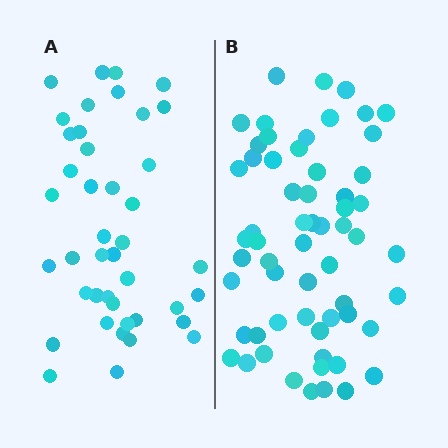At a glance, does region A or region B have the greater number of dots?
Region B (the right region) has more dots.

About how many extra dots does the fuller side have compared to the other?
Region B has approximately 20 more dots than region A.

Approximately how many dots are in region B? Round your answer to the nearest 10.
About 60 dots.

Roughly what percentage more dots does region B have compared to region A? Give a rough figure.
About 45% more.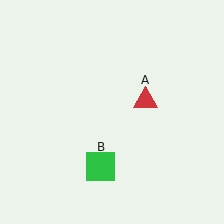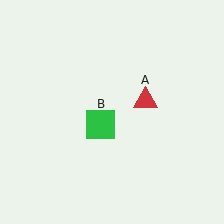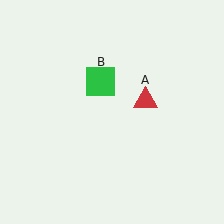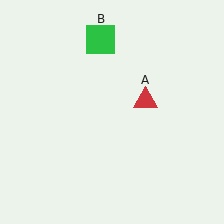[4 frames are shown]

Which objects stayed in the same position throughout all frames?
Red triangle (object A) remained stationary.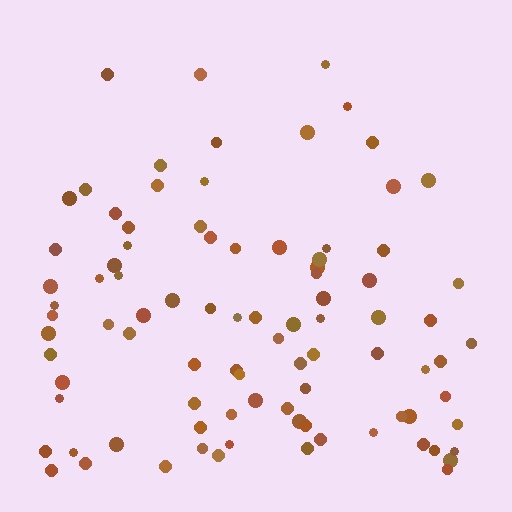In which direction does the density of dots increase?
From top to bottom, with the bottom side densest.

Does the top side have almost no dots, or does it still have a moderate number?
Still a moderate number, just noticeably fewer than the bottom.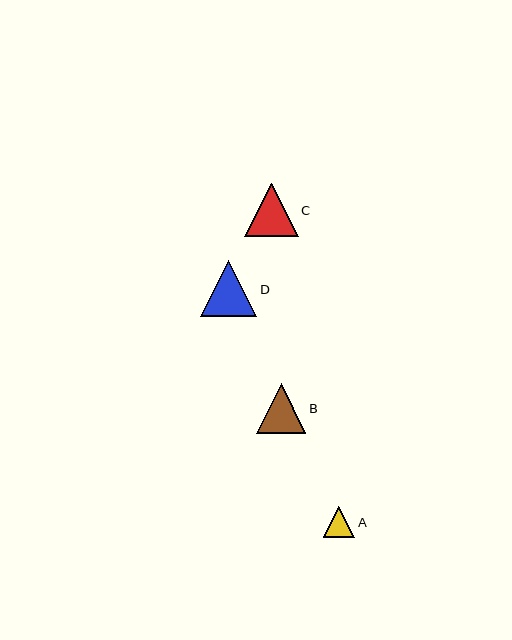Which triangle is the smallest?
Triangle A is the smallest with a size of approximately 31 pixels.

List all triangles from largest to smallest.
From largest to smallest: D, C, B, A.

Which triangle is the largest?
Triangle D is the largest with a size of approximately 56 pixels.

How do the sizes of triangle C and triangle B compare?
Triangle C and triangle B are approximately the same size.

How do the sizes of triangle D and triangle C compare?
Triangle D and triangle C are approximately the same size.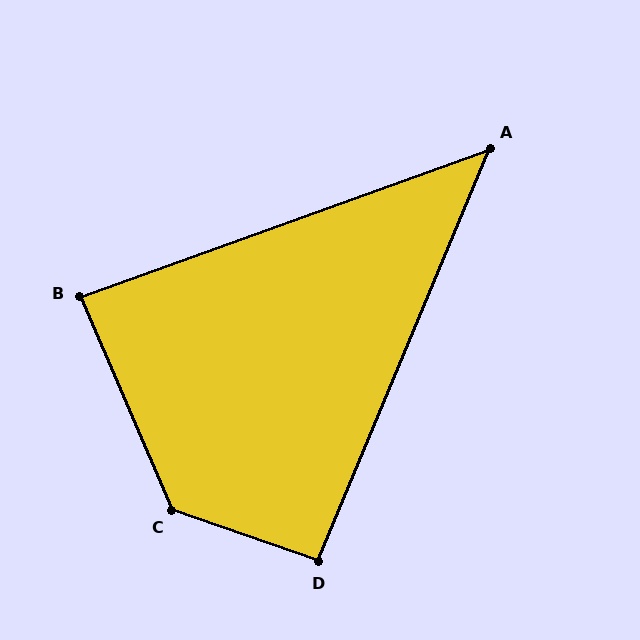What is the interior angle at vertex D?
Approximately 94 degrees (approximately right).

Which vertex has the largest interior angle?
C, at approximately 132 degrees.